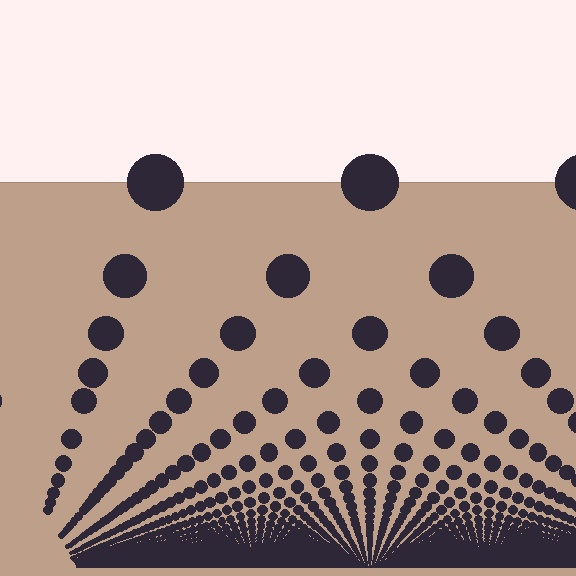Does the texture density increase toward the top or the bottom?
Density increases toward the bottom.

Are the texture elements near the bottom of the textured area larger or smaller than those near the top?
Smaller. The gradient is inverted — elements near the bottom are smaller and denser.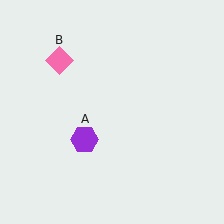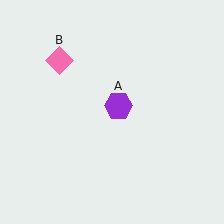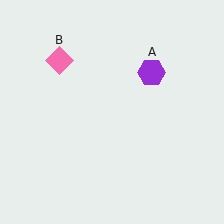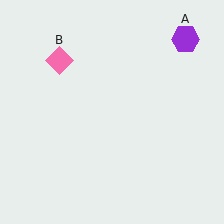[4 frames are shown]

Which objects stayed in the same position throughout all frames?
Pink diamond (object B) remained stationary.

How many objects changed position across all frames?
1 object changed position: purple hexagon (object A).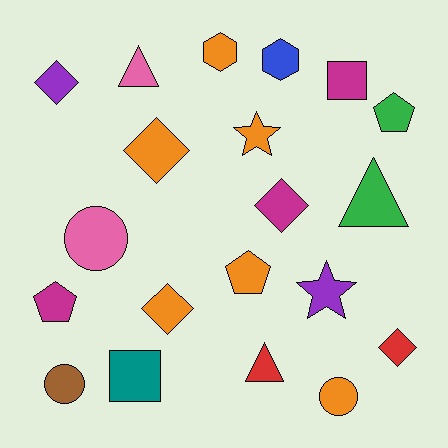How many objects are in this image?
There are 20 objects.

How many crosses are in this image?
There are no crosses.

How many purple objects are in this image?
There are 2 purple objects.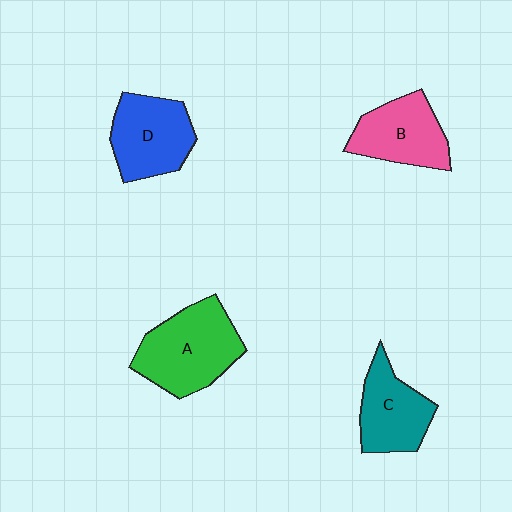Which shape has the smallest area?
Shape C (teal).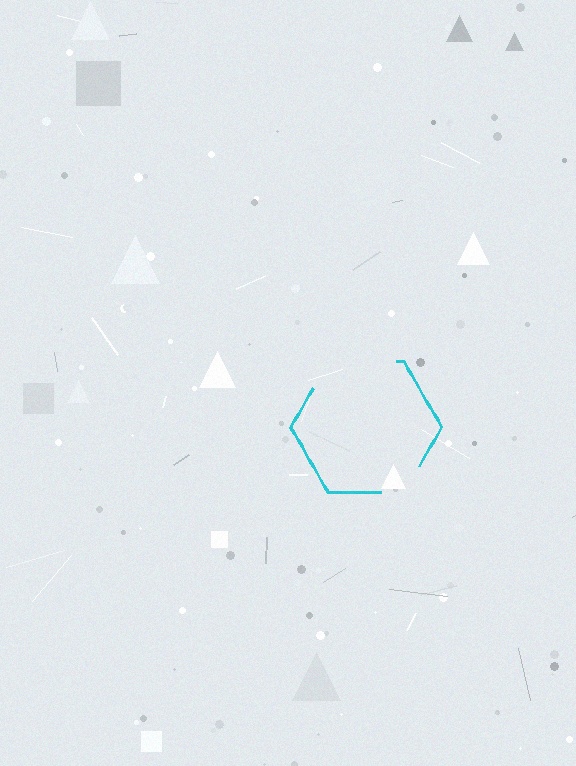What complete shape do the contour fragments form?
The contour fragments form a hexagon.